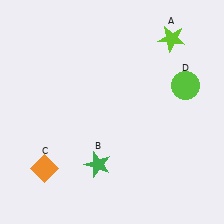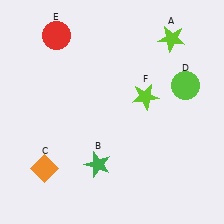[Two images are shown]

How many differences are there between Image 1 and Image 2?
There are 2 differences between the two images.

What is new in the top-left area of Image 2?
A red circle (E) was added in the top-left area of Image 2.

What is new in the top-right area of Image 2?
A lime star (F) was added in the top-right area of Image 2.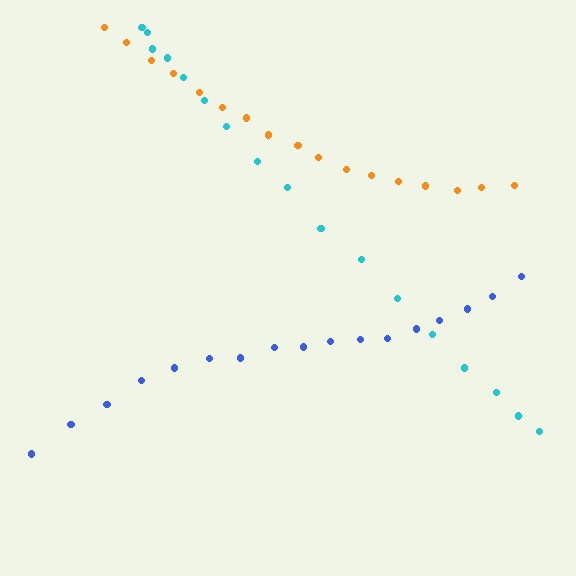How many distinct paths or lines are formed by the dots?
There are 3 distinct paths.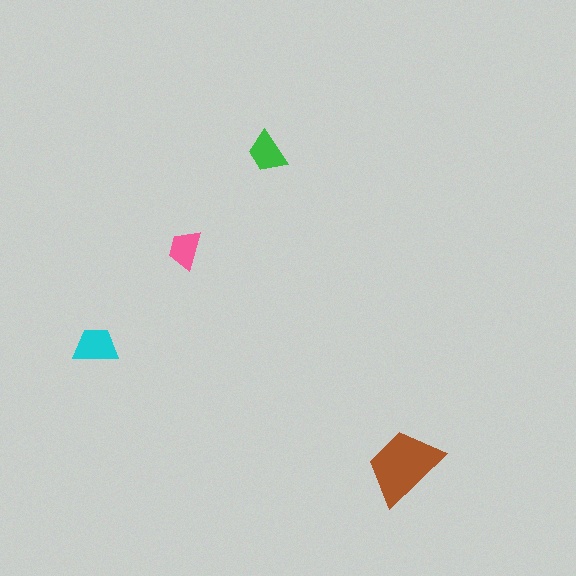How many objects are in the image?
There are 4 objects in the image.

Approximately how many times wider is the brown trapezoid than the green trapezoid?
About 2 times wider.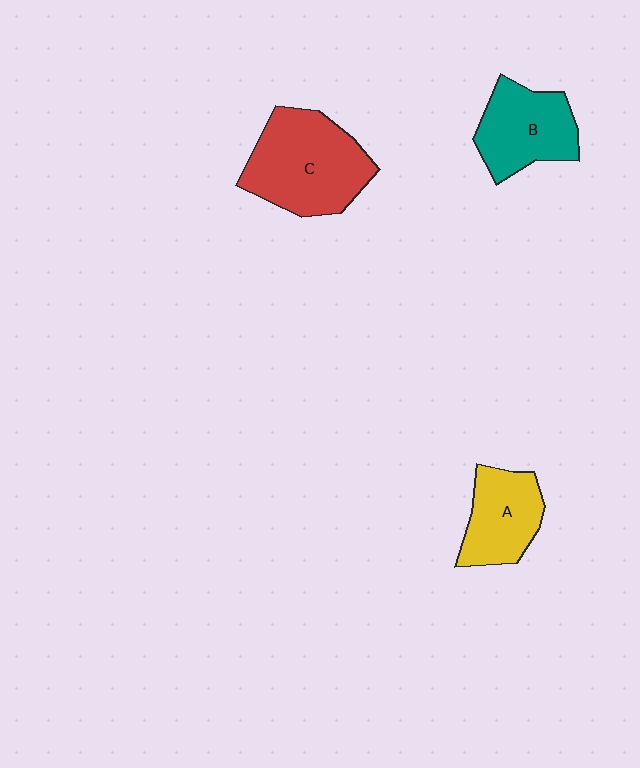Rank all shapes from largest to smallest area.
From largest to smallest: C (red), B (teal), A (yellow).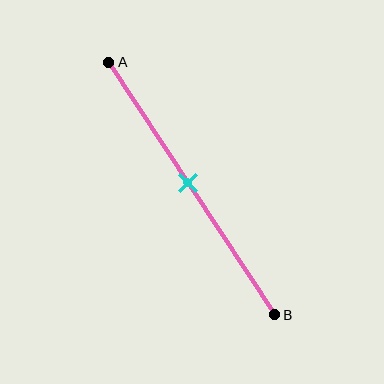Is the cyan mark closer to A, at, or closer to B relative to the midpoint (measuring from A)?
The cyan mark is approximately at the midpoint of segment AB.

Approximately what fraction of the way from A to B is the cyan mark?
The cyan mark is approximately 50% of the way from A to B.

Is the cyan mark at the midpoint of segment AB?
Yes, the mark is approximately at the midpoint.